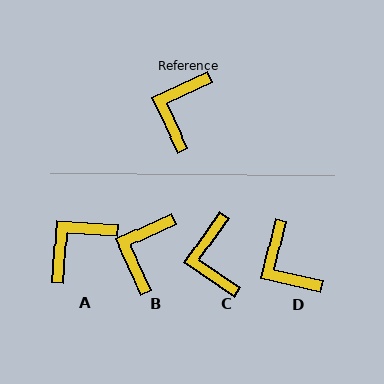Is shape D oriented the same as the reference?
No, it is off by about 52 degrees.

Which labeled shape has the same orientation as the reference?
B.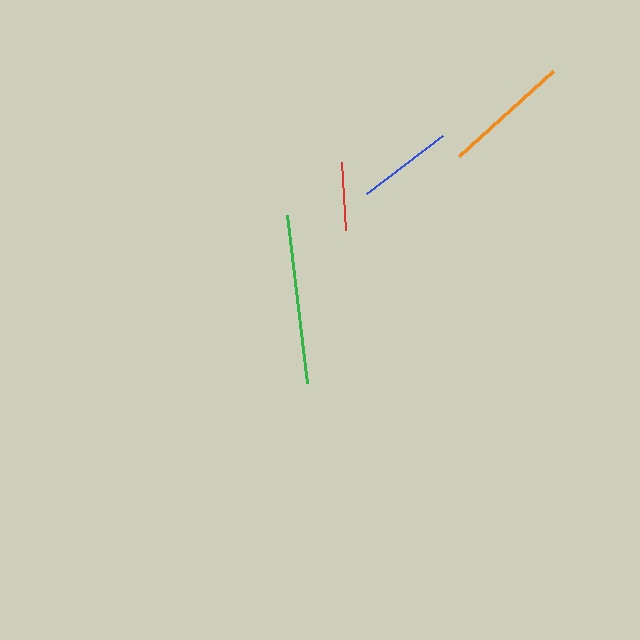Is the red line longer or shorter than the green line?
The green line is longer than the red line.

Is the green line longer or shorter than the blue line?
The green line is longer than the blue line.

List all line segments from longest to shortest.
From longest to shortest: green, orange, blue, red.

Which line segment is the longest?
The green line is the longest at approximately 169 pixels.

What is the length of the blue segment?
The blue segment is approximately 95 pixels long.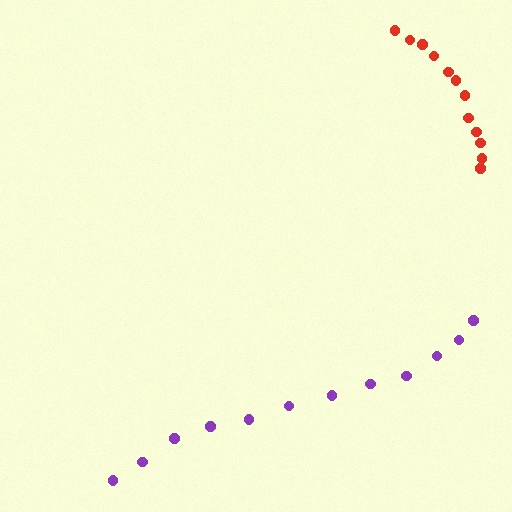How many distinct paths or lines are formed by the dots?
There are 2 distinct paths.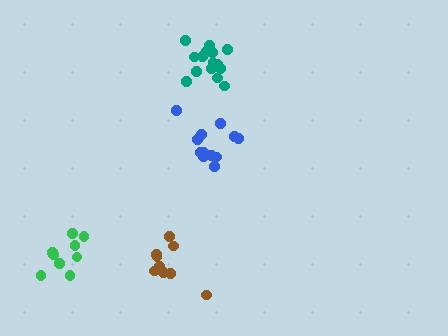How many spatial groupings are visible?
There are 4 spatial groupings.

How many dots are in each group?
Group 1: 9 dots, Group 2: 12 dots, Group 3: 9 dots, Group 4: 15 dots (45 total).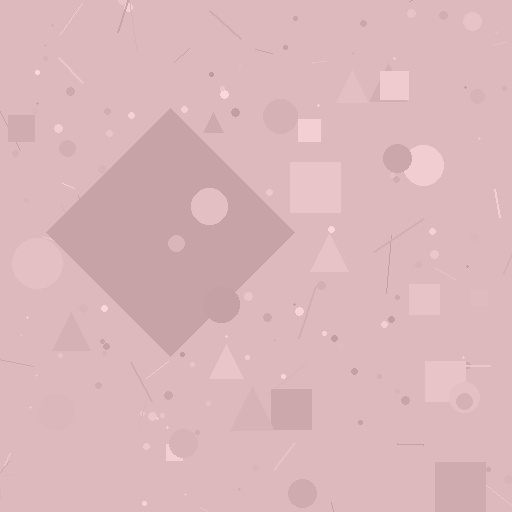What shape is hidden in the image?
A diamond is hidden in the image.